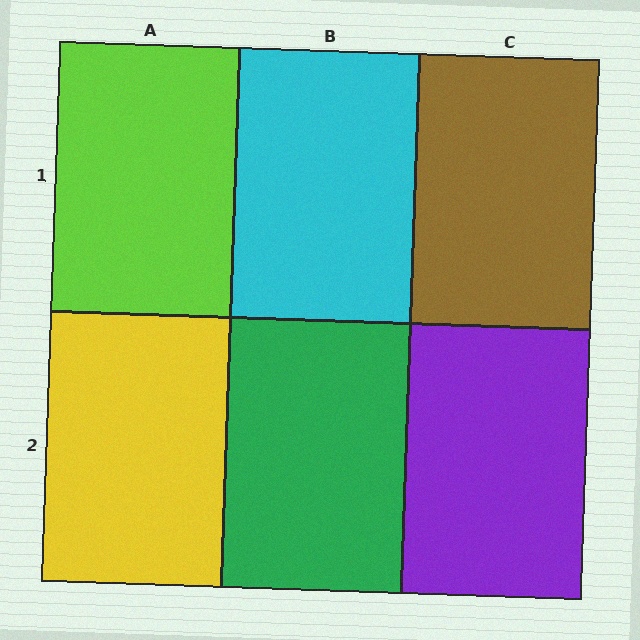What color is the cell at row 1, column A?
Lime.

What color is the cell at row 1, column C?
Brown.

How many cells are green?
1 cell is green.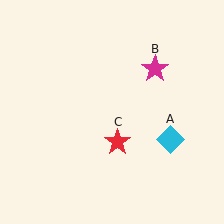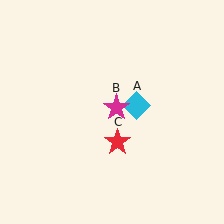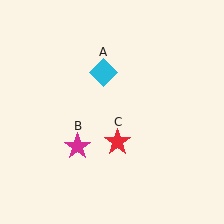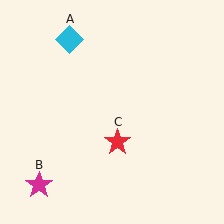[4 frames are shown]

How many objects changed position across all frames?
2 objects changed position: cyan diamond (object A), magenta star (object B).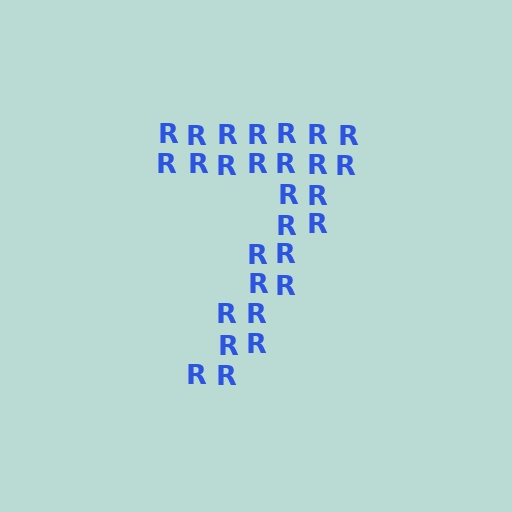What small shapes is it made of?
It is made of small letter R's.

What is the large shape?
The large shape is the digit 7.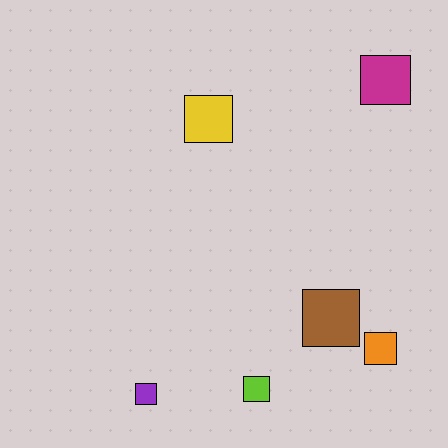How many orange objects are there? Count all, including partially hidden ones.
There is 1 orange object.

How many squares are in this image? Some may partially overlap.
There are 6 squares.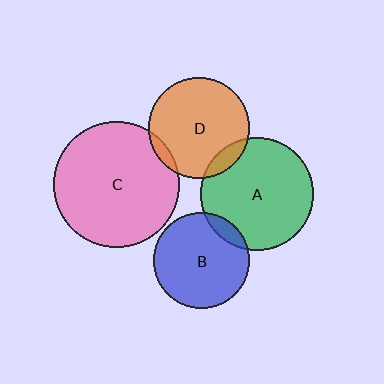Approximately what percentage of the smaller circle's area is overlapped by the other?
Approximately 10%.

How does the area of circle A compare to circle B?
Approximately 1.4 times.